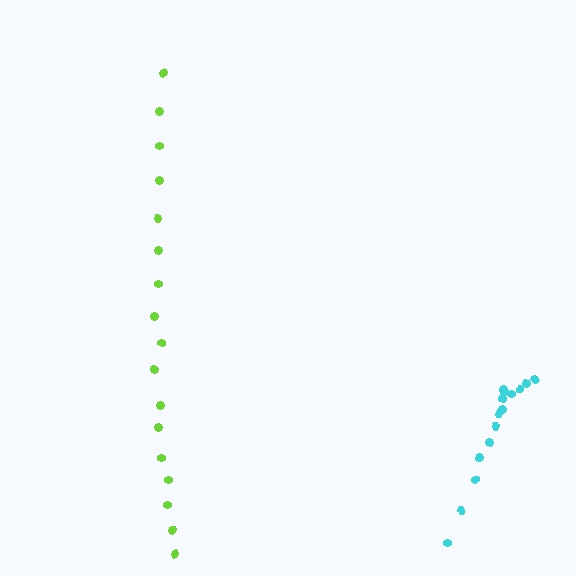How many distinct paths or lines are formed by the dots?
There are 2 distinct paths.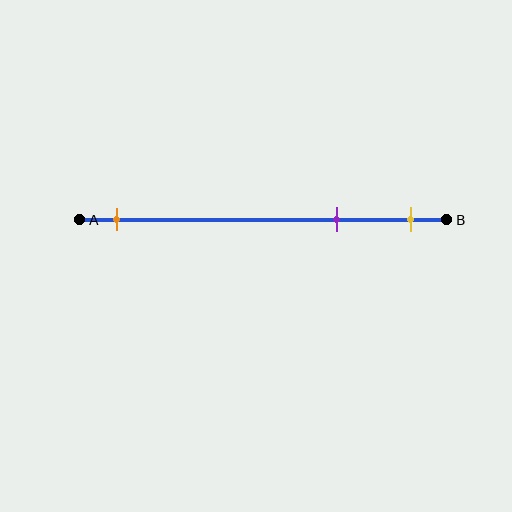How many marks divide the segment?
There are 3 marks dividing the segment.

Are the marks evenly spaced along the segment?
No, the marks are not evenly spaced.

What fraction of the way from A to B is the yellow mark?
The yellow mark is approximately 90% (0.9) of the way from A to B.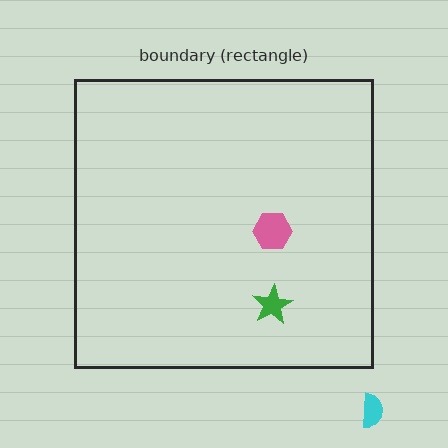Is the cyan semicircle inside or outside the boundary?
Outside.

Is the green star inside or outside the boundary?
Inside.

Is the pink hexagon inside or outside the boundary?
Inside.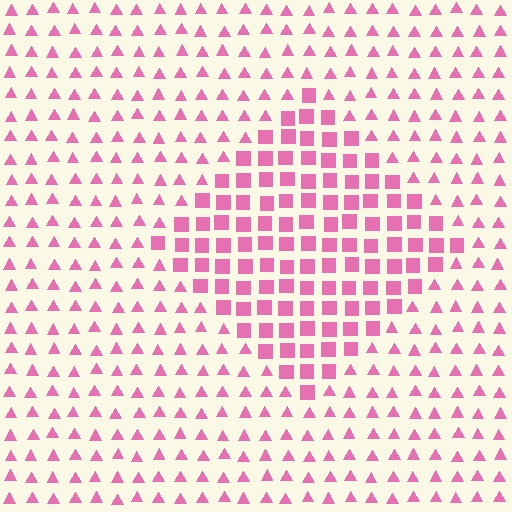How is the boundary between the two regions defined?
The boundary is defined by a change in element shape: squares inside vs. triangles outside. All elements share the same color and spacing.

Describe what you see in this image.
The image is filled with small pink elements arranged in a uniform grid. A diamond-shaped region contains squares, while the surrounding area contains triangles. The boundary is defined purely by the change in element shape.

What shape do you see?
I see a diamond.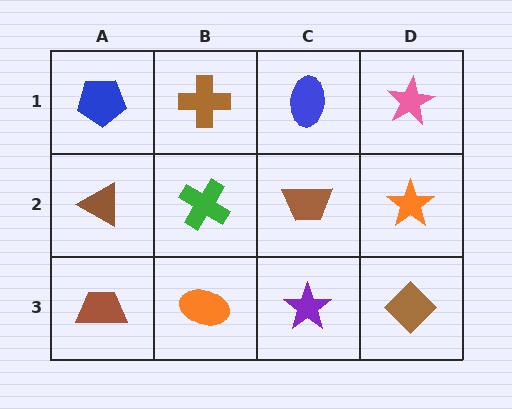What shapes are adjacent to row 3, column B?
A green cross (row 2, column B), a brown trapezoid (row 3, column A), a purple star (row 3, column C).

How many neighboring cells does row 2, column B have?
4.